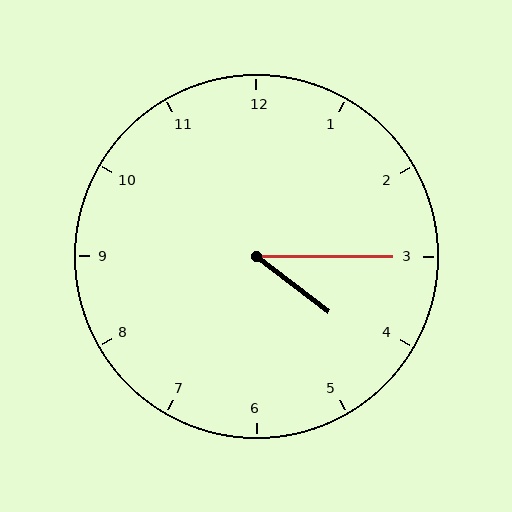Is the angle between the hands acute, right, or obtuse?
It is acute.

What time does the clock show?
4:15.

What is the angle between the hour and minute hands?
Approximately 38 degrees.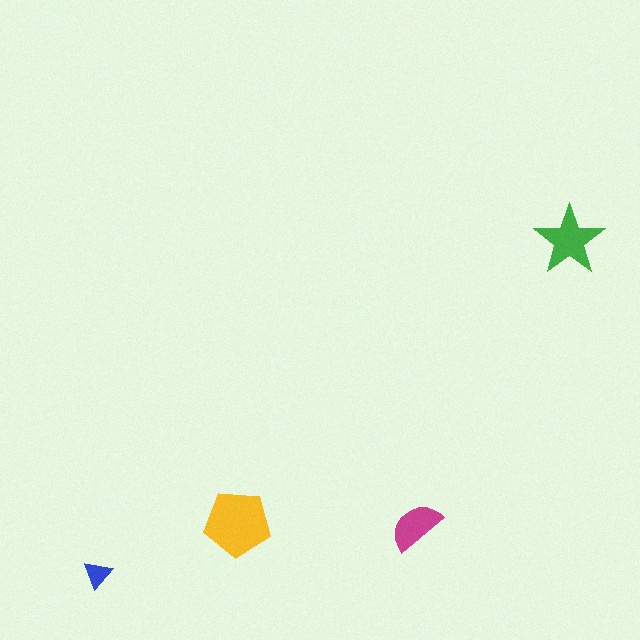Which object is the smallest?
The blue triangle.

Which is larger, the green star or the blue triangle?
The green star.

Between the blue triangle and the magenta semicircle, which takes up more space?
The magenta semicircle.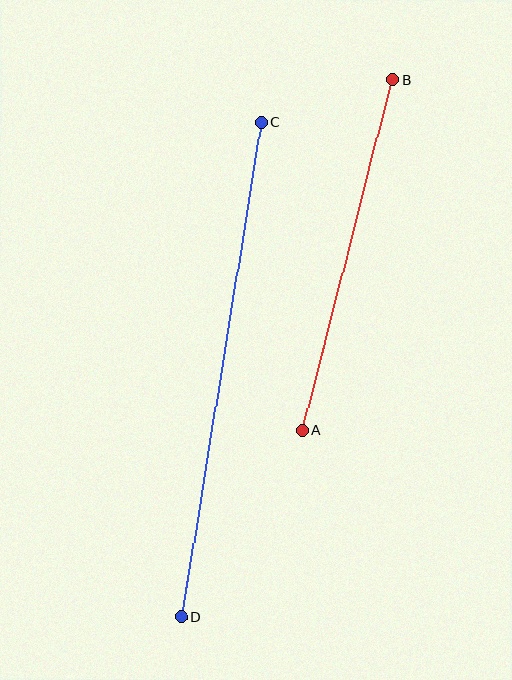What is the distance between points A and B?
The distance is approximately 362 pixels.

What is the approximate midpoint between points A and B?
The midpoint is at approximately (348, 255) pixels.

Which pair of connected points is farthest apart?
Points C and D are farthest apart.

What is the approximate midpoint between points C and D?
The midpoint is at approximately (221, 370) pixels.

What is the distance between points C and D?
The distance is approximately 501 pixels.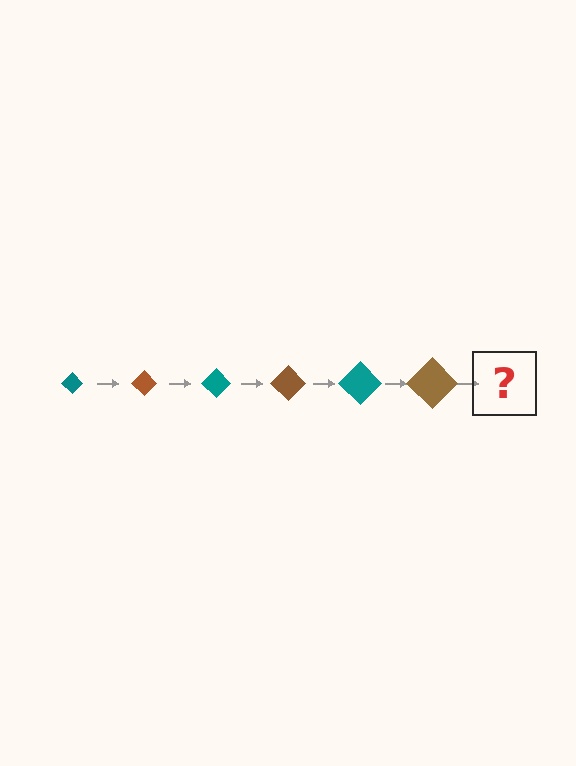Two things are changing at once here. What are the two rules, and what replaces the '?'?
The two rules are that the diamond grows larger each step and the color cycles through teal and brown. The '?' should be a teal diamond, larger than the previous one.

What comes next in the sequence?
The next element should be a teal diamond, larger than the previous one.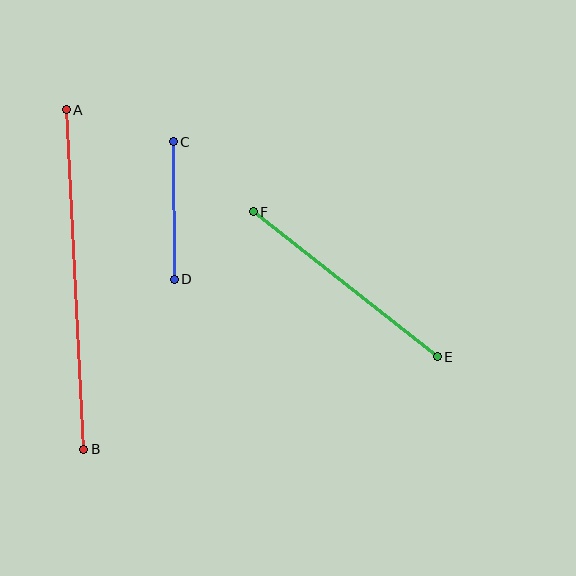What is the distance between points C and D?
The distance is approximately 137 pixels.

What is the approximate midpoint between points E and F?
The midpoint is at approximately (345, 284) pixels.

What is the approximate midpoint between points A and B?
The midpoint is at approximately (75, 279) pixels.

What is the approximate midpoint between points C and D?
The midpoint is at approximately (174, 211) pixels.